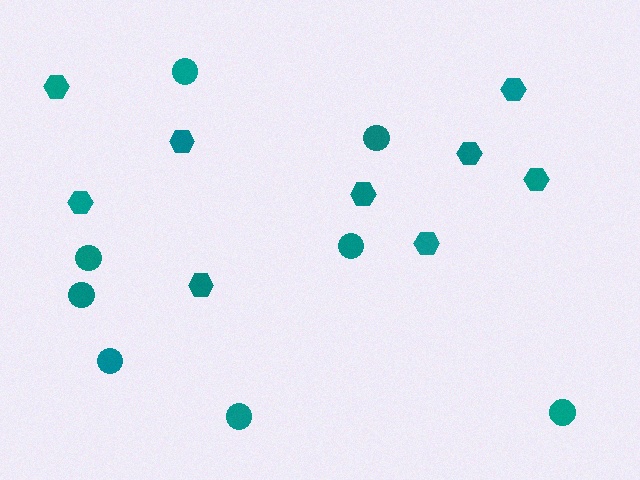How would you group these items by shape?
There are 2 groups: one group of hexagons (9) and one group of circles (8).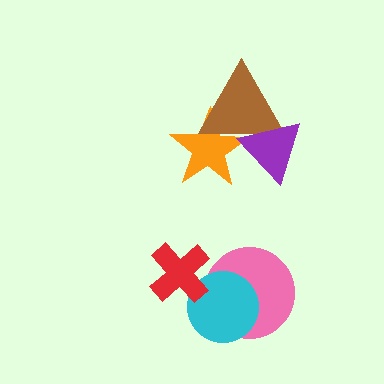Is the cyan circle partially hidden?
Yes, it is partially covered by another shape.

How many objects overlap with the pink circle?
1 object overlaps with the pink circle.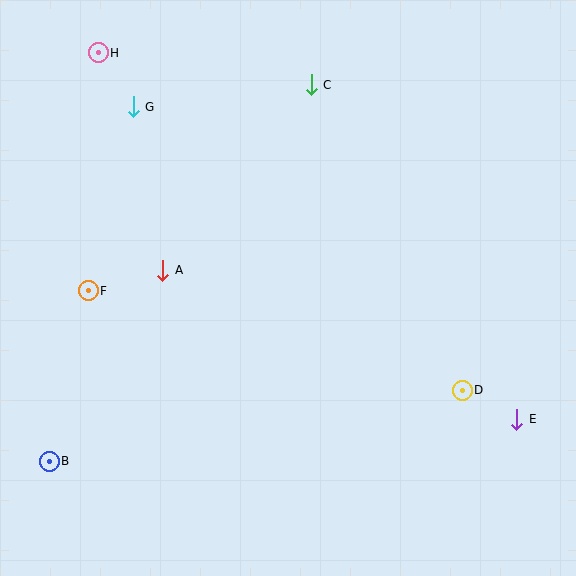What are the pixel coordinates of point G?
Point G is at (133, 107).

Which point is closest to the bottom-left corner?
Point B is closest to the bottom-left corner.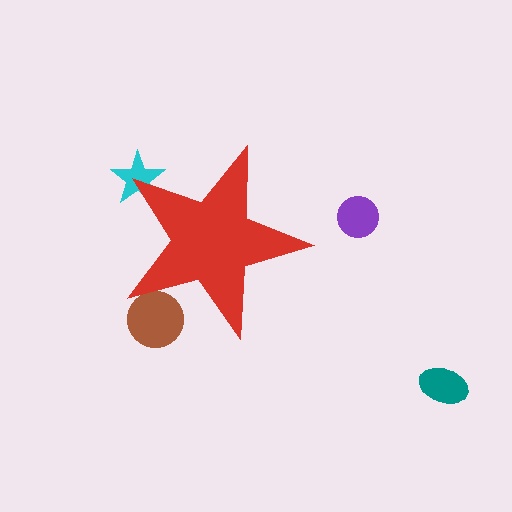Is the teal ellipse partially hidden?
No, the teal ellipse is fully visible.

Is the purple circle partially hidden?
No, the purple circle is fully visible.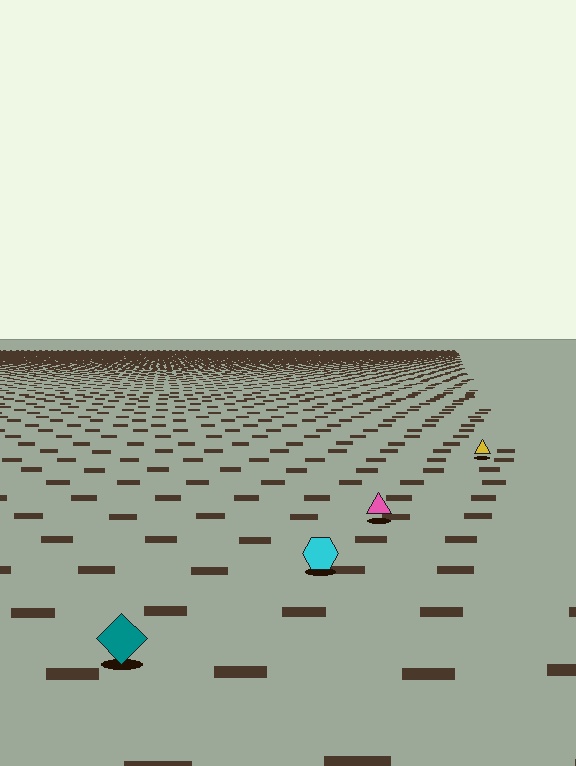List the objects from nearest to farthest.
From nearest to farthest: the teal diamond, the cyan hexagon, the pink triangle, the yellow triangle.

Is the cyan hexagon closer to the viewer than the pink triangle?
Yes. The cyan hexagon is closer — you can tell from the texture gradient: the ground texture is coarser near it.